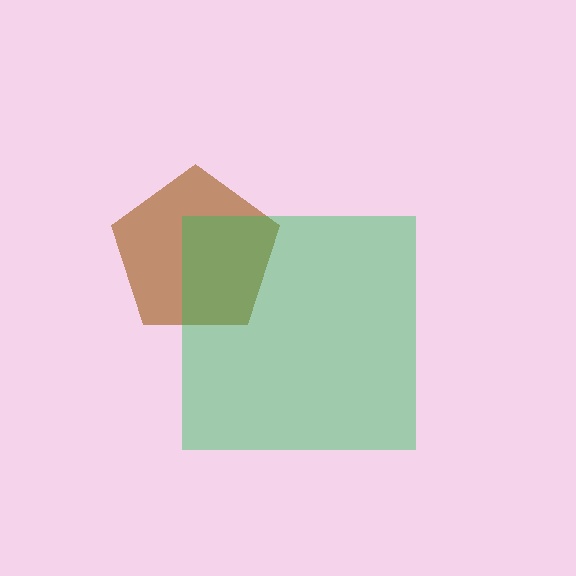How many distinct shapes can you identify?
There are 2 distinct shapes: a brown pentagon, a green square.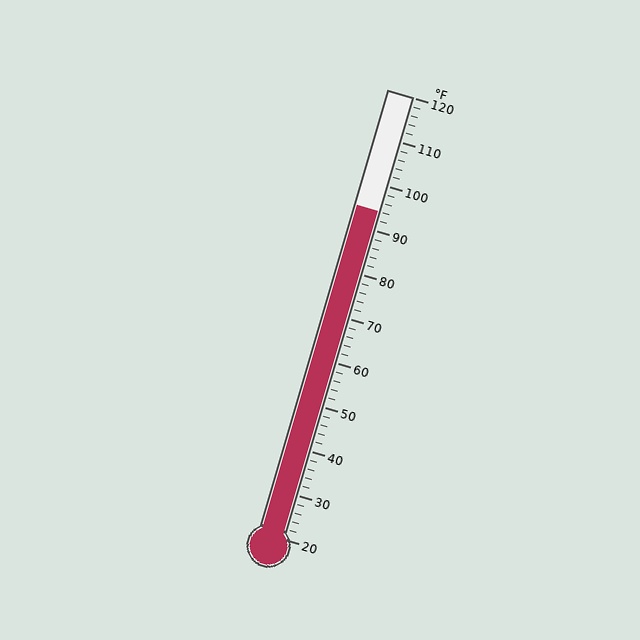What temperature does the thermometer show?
The thermometer shows approximately 94°F.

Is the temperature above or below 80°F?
The temperature is above 80°F.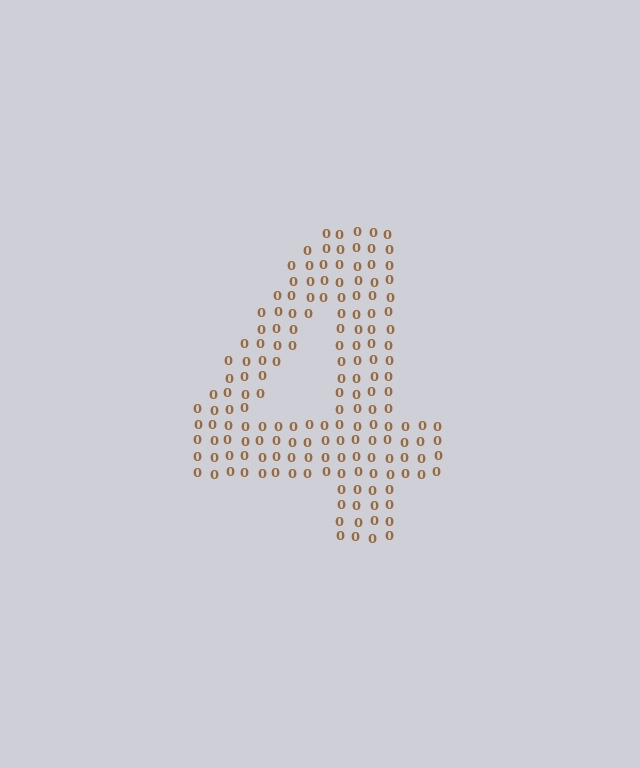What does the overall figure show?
The overall figure shows the digit 4.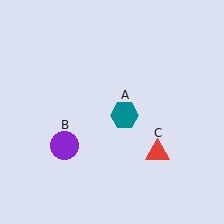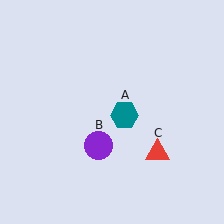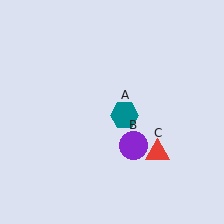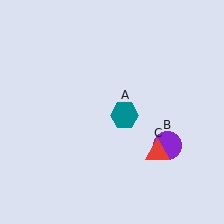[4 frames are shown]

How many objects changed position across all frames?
1 object changed position: purple circle (object B).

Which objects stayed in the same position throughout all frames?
Teal hexagon (object A) and red triangle (object C) remained stationary.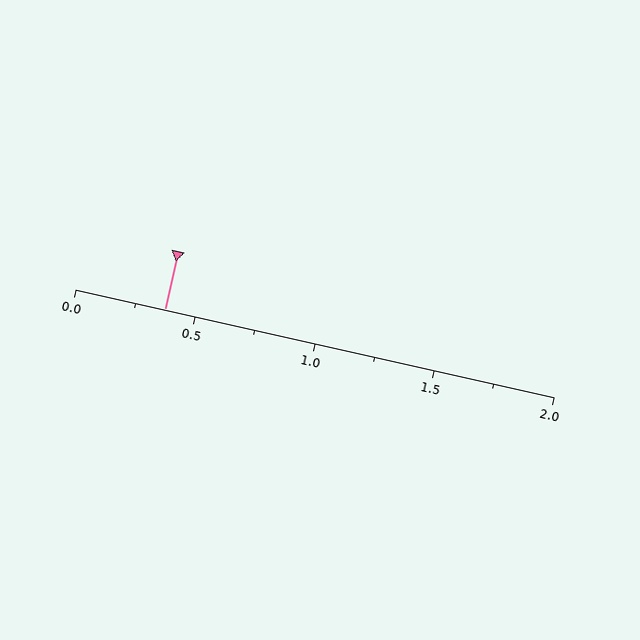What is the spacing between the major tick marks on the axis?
The major ticks are spaced 0.5 apart.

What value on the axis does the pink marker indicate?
The marker indicates approximately 0.38.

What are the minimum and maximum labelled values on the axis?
The axis runs from 0.0 to 2.0.